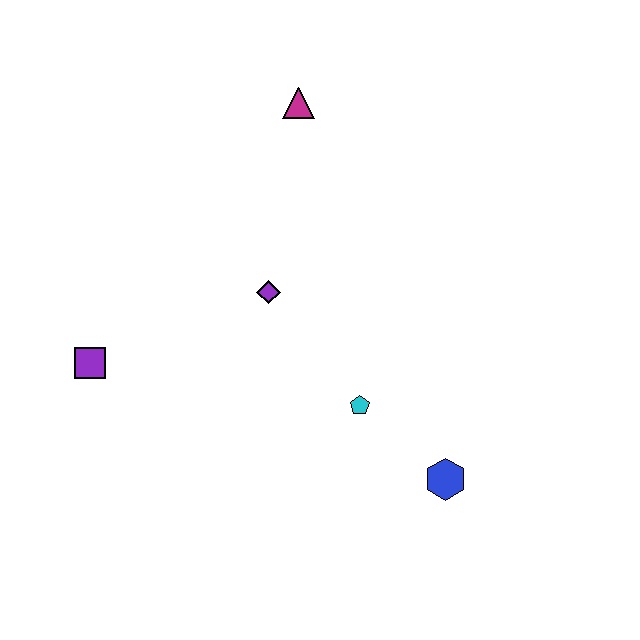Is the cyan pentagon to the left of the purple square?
No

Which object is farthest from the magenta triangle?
The blue hexagon is farthest from the magenta triangle.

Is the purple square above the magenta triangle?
No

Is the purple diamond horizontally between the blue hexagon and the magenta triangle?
No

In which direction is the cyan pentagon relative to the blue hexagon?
The cyan pentagon is to the left of the blue hexagon.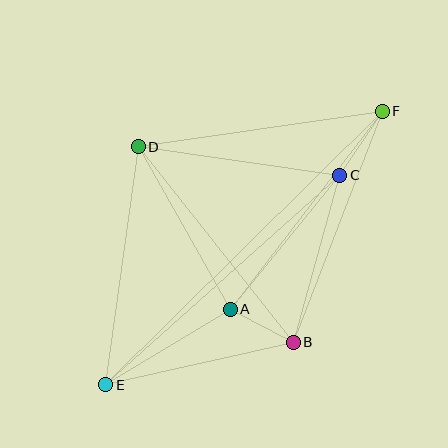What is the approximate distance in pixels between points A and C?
The distance between A and C is approximately 173 pixels.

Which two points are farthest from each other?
Points E and F are farthest from each other.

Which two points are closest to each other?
Points A and B are closest to each other.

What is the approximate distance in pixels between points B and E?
The distance between B and E is approximately 192 pixels.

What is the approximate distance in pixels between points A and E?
The distance between A and E is approximately 146 pixels.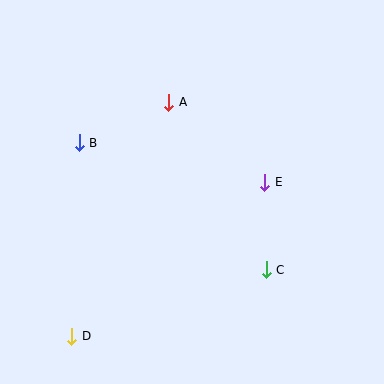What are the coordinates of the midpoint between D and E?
The midpoint between D and E is at (168, 259).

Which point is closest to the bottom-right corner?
Point C is closest to the bottom-right corner.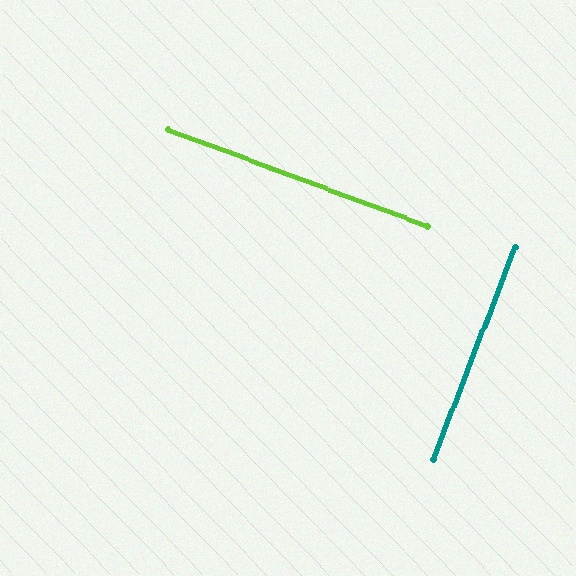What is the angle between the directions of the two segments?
Approximately 89 degrees.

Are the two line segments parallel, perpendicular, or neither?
Perpendicular — they meet at approximately 89°.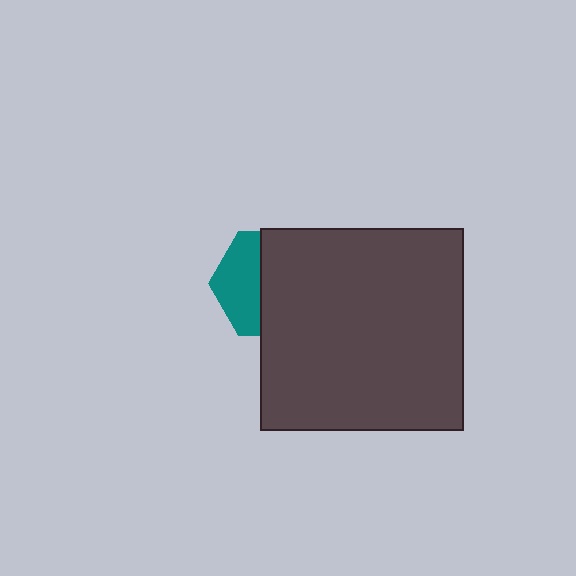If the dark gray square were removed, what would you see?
You would see the complete teal hexagon.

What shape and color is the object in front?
The object in front is a dark gray square.